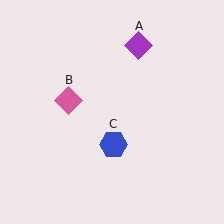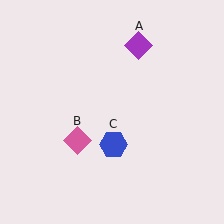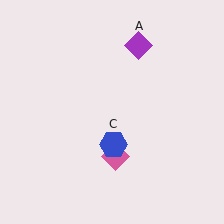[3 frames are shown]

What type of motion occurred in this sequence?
The pink diamond (object B) rotated counterclockwise around the center of the scene.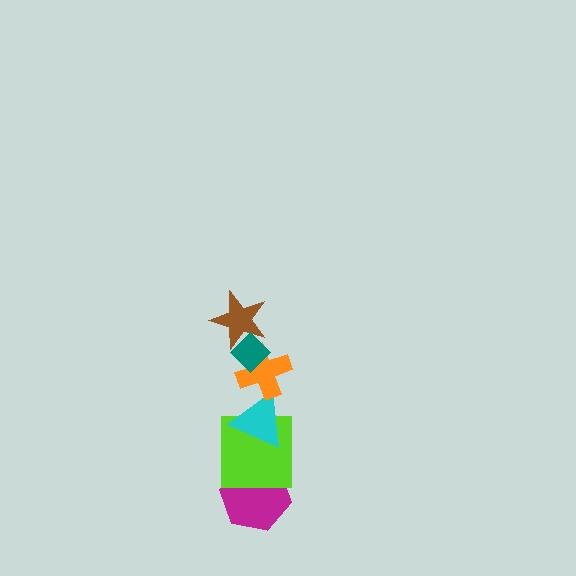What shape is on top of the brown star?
The teal diamond is on top of the brown star.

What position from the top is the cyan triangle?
The cyan triangle is 4th from the top.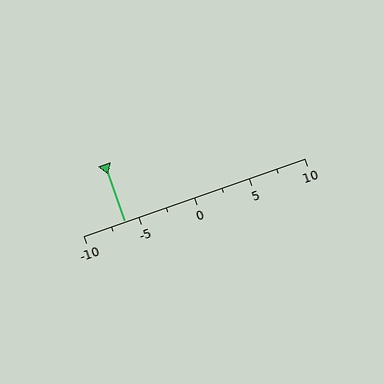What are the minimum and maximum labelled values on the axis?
The axis runs from -10 to 10.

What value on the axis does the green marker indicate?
The marker indicates approximately -6.2.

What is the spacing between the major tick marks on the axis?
The major ticks are spaced 5 apart.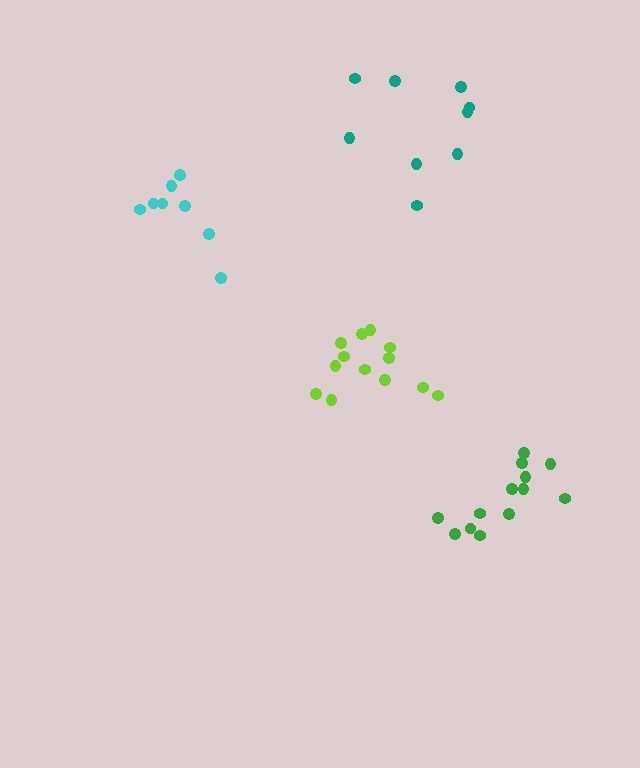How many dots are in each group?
Group 1: 8 dots, Group 2: 13 dots, Group 3: 9 dots, Group 4: 13 dots (43 total).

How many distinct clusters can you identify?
There are 4 distinct clusters.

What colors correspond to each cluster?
The clusters are colored: cyan, green, teal, lime.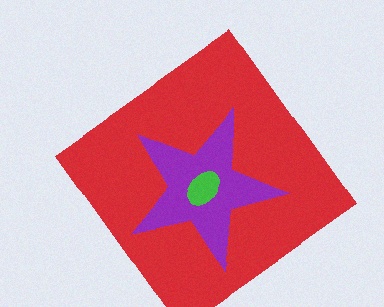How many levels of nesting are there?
3.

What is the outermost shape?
The red diamond.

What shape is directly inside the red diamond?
The purple star.